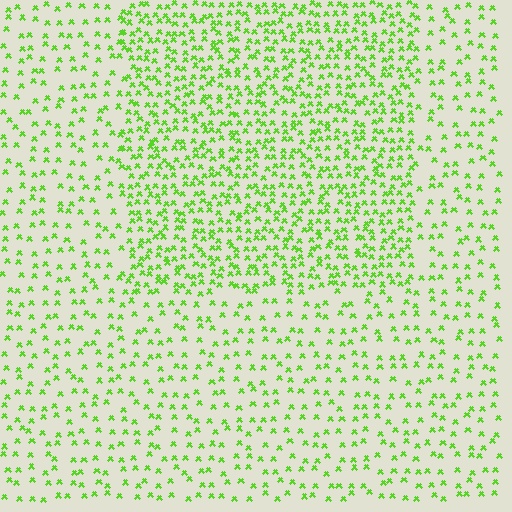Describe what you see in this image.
The image contains small lime elements arranged at two different densities. A rectangle-shaped region is visible where the elements are more densely packed than the surrounding area.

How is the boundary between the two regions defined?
The boundary is defined by a change in element density (approximately 2.0x ratio). All elements are the same color, size, and shape.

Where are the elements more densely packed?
The elements are more densely packed inside the rectangle boundary.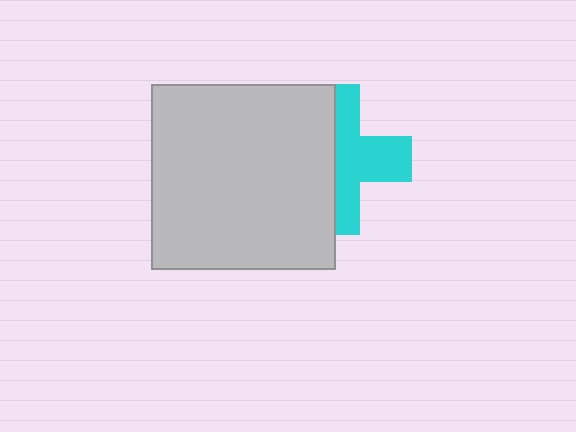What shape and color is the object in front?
The object in front is a light gray square.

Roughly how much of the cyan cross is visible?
About half of it is visible (roughly 51%).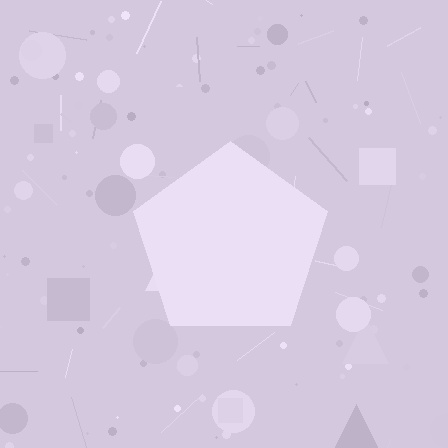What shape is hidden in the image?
A pentagon is hidden in the image.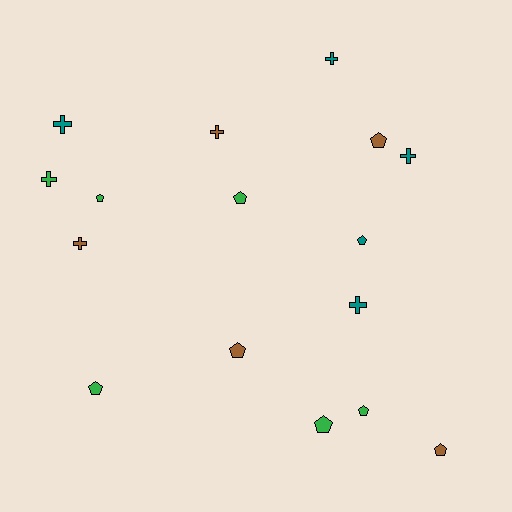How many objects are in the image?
There are 16 objects.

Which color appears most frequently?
Green, with 6 objects.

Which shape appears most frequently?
Pentagon, with 9 objects.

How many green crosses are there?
There is 1 green cross.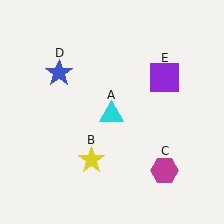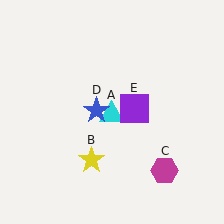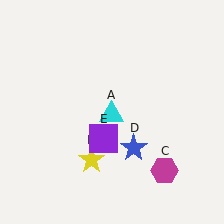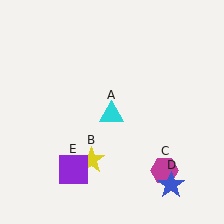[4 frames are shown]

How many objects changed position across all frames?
2 objects changed position: blue star (object D), purple square (object E).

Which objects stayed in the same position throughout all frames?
Cyan triangle (object A) and yellow star (object B) and magenta hexagon (object C) remained stationary.